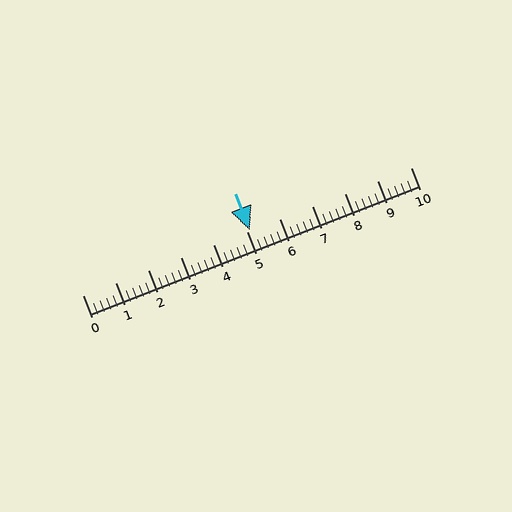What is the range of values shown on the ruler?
The ruler shows values from 0 to 10.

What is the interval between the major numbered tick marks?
The major tick marks are spaced 1 units apart.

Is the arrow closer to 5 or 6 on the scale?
The arrow is closer to 5.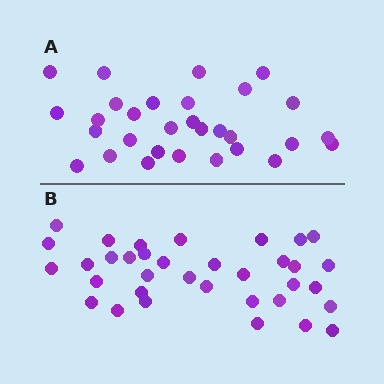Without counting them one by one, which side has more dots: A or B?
Region B (the bottom region) has more dots.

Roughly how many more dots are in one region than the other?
Region B has about 5 more dots than region A.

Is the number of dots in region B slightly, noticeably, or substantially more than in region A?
Region B has only slightly more — the two regions are fairly close. The ratio is roughly 1.2 to 1.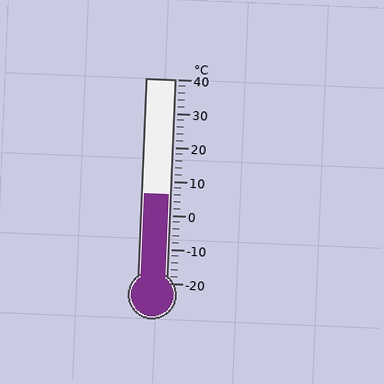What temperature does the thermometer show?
The thermometer shows approximately 6°C.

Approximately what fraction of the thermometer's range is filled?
The thermometer is filled to approximately 45% of its range.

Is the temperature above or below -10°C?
The temperature is above -10°C.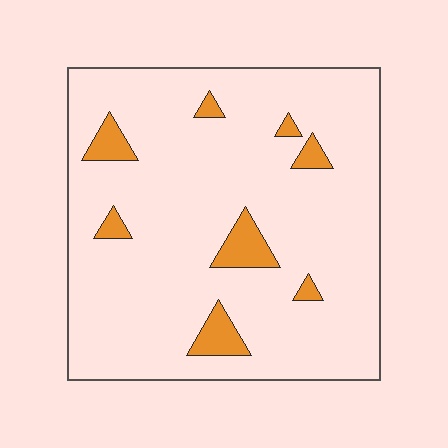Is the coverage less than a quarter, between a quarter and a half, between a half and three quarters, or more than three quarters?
Less than a quarter.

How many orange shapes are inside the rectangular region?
8.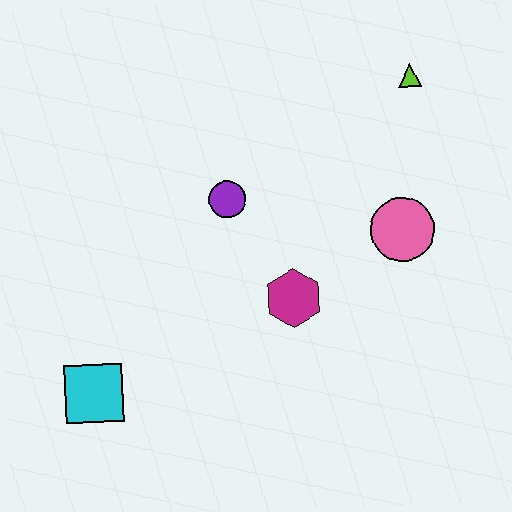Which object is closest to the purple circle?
The magenta hexagon is closest to the purple circle.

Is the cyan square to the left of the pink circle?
Yes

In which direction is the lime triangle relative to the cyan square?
The lime triangle is to the right of the cyan square.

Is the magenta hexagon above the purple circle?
No